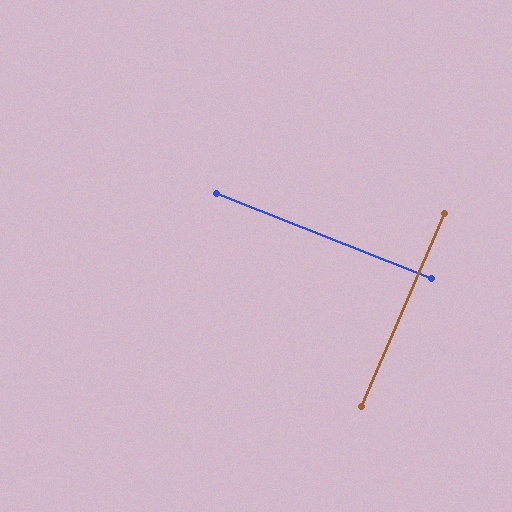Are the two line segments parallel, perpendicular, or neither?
Perpendicular — they meet at approximately 88°.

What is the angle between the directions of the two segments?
Approximately 88 degrees.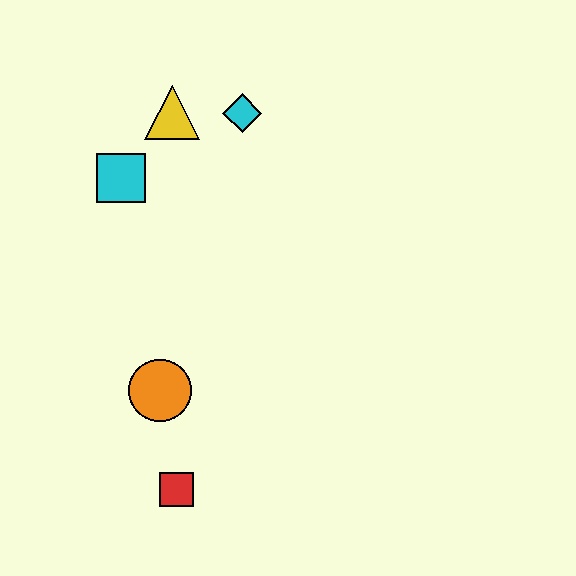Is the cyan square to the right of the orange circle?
No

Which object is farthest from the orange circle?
The cyan diamond is farthest from the orange circle.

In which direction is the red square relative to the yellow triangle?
The red square is below the yellow triangle.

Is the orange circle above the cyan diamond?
No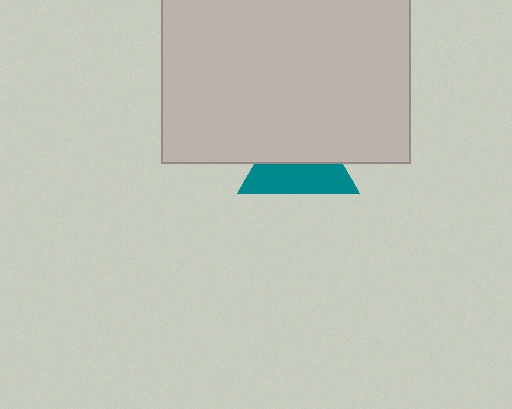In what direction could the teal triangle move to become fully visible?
The teal triangle could move down. That would shift it out from behind the light gray rectangle entirely.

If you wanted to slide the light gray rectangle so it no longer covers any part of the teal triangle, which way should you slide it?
Slide it up — that is the most direct way to separate the two shapes.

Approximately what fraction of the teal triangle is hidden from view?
Roughly 52% of the teal triangle is hidden behind the light gray rectangle.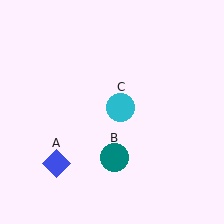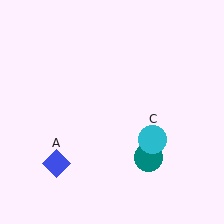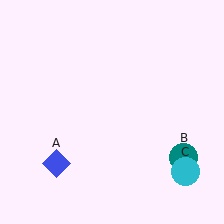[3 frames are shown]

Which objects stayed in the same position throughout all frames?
Blue diamond (object A) remained stationary.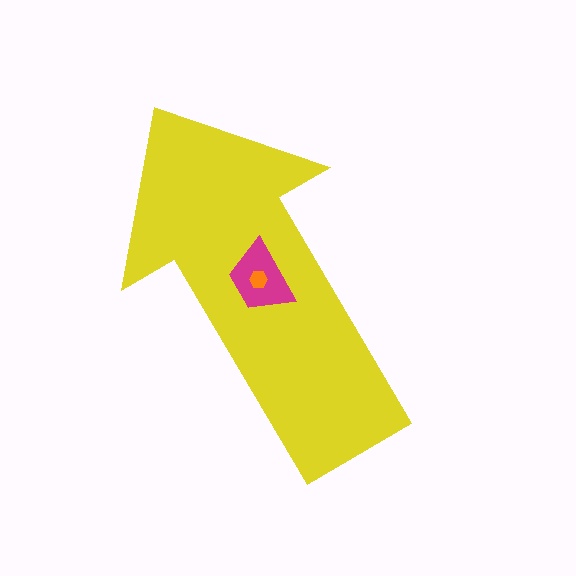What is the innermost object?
The orange hexagon.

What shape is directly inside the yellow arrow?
The magenta trapezoid.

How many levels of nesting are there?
3.